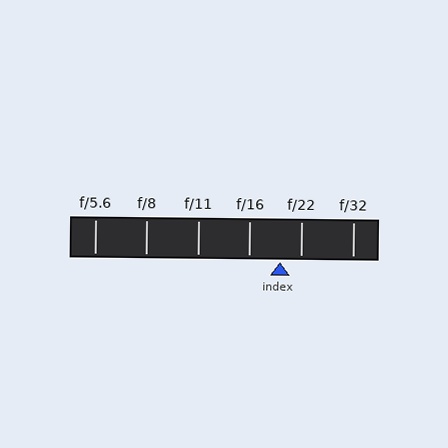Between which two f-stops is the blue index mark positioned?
The index mark is between f/16 and f/22.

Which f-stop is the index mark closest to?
The index mark is closest to f/22.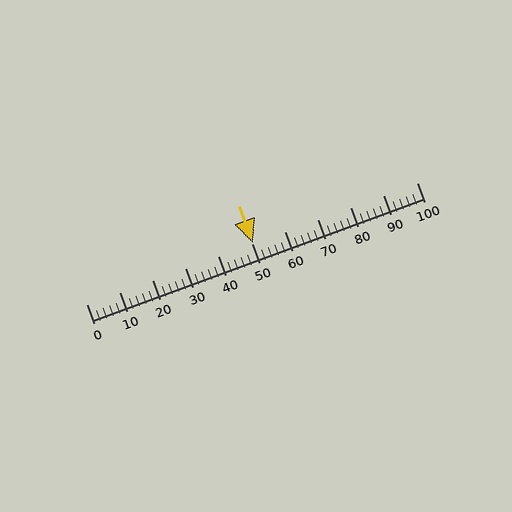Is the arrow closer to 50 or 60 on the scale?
The arrow is closer to 50.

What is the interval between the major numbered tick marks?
The major tick marks are spaced 10 units apart.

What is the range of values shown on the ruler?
The ruler shows values from 0 to 100.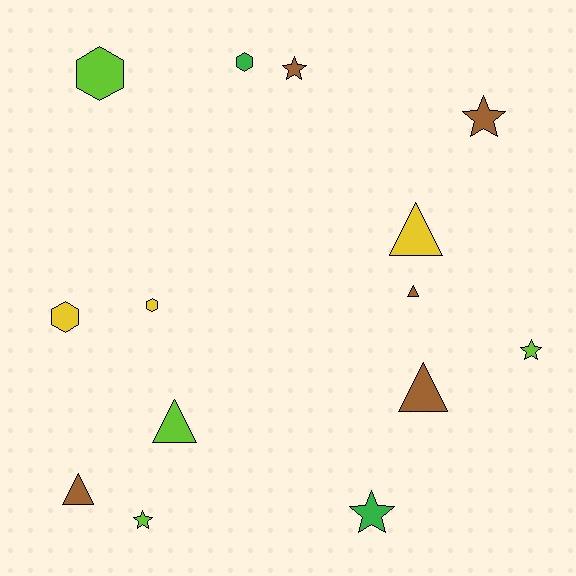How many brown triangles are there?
There are 3 brown triangles.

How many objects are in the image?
There are 14 objects.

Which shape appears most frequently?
Star, with 5 objects.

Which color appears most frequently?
Brown, with 5 objects.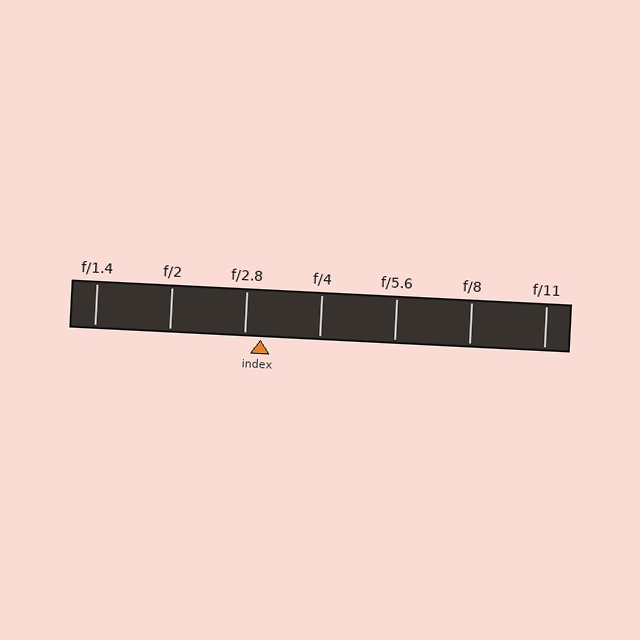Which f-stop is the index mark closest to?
The index mark is closest to f/2.8.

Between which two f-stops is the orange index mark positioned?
The index mark is between f/2.8 and f/4.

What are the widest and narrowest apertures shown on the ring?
The widest aperture shown is f/1.4 and the narrowest is f/11.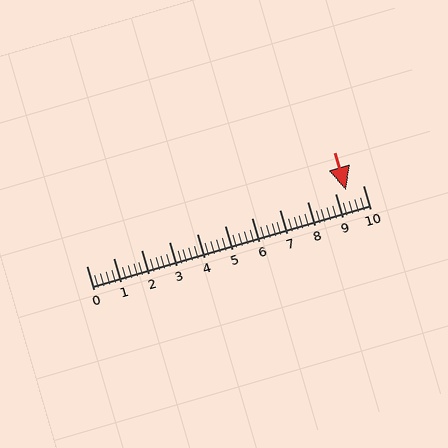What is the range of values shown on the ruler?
The ruler shows values from 0 to 10.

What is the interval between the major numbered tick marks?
The major tick marks are spaced 1 units apart.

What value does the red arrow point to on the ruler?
The red arrow points to approximately 9.4.